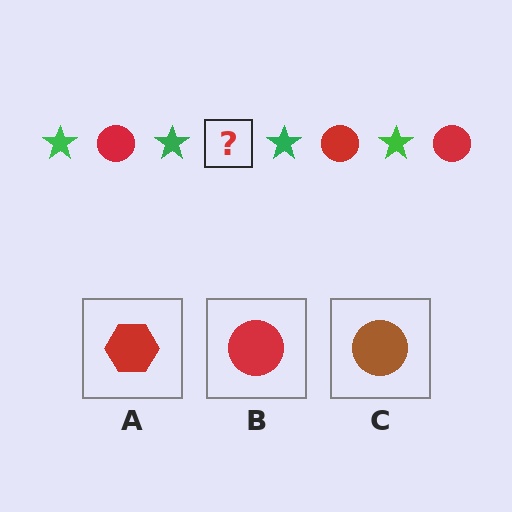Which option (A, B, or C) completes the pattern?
B.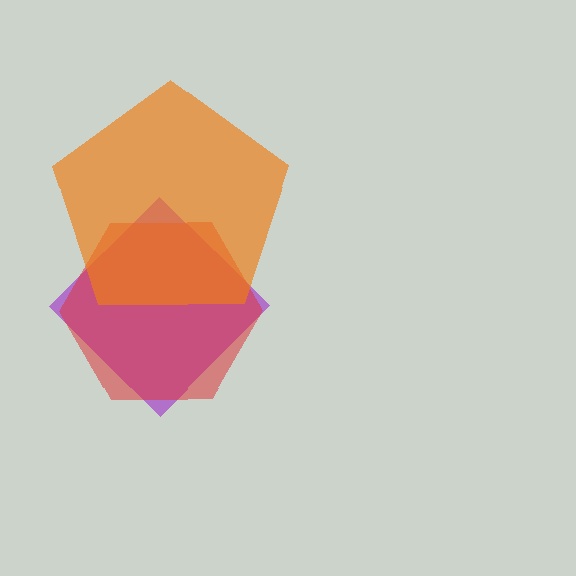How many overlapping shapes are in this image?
There are 3 overlapping shapes in the image.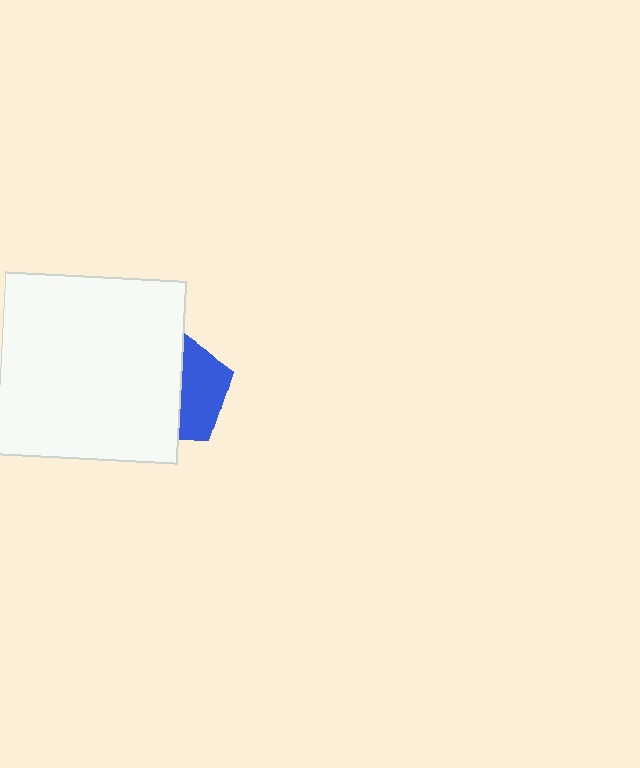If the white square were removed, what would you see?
You would see the complete blue pentagon.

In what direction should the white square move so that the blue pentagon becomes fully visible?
The white square should move left. That is the shortest direction to clear the overlap and leave the blue pentagon fully visible.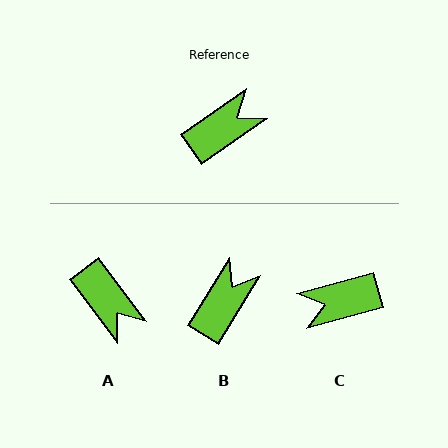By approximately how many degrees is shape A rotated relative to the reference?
Approximately 88 degrees clockwise.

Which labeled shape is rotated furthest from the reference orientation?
C, about 160 degrees away.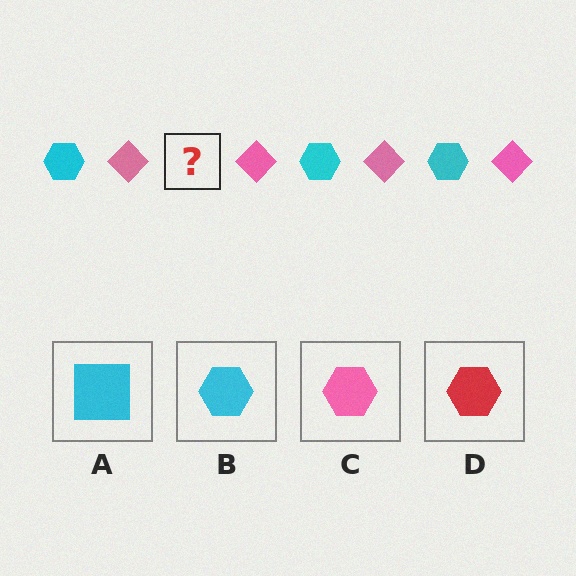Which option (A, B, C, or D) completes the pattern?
B.